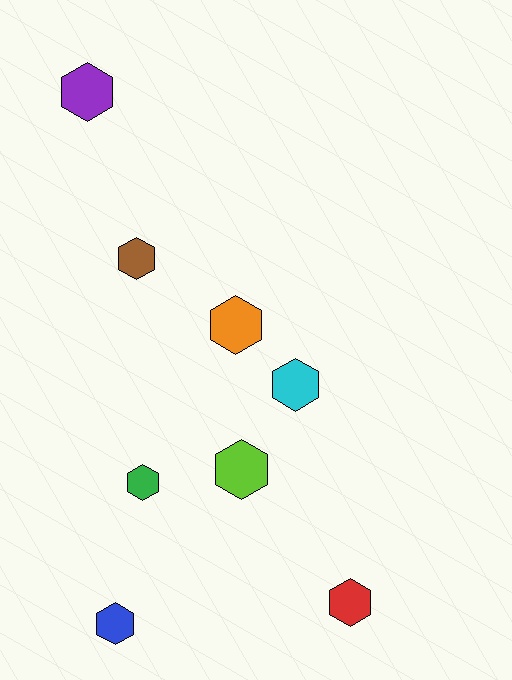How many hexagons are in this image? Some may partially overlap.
There are 8 hexagons.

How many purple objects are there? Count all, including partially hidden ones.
There is 1 purple object.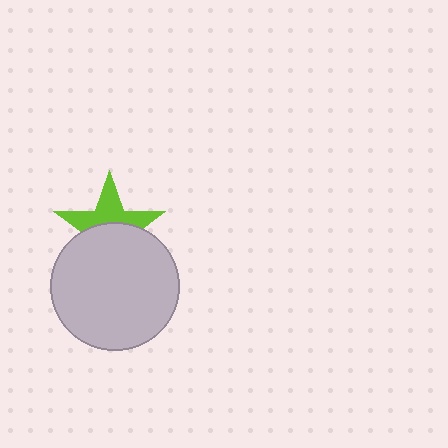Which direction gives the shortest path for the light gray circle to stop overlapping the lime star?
Moving down gives the shortest separation.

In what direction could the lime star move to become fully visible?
The lime star could move up. That would shift it out from behind the light gray circle entirely.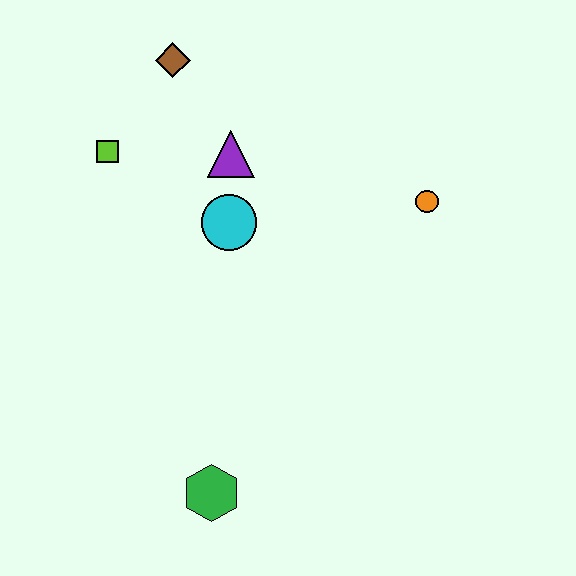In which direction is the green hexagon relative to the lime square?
The green hexagon is below the lime square.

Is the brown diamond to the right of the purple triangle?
No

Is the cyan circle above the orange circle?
No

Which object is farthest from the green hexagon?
The brown diamond is farthest from the green hexagon.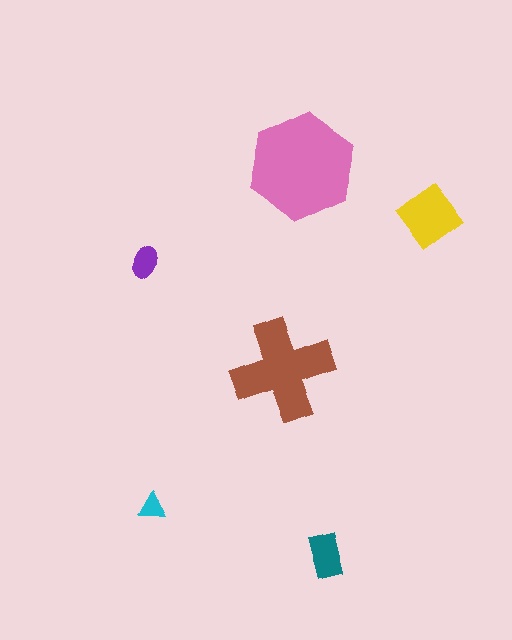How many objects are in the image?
There are 6 objects in the image.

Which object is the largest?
The pink hexagon.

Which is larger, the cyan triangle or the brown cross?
The brown cross.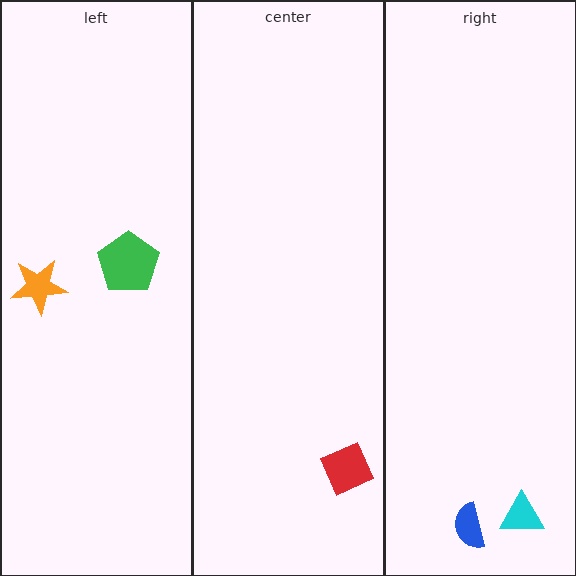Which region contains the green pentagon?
The left region.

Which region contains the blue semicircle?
The right region.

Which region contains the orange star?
The left region.